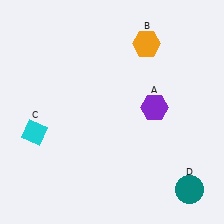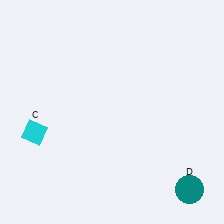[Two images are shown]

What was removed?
The orange hexagon (B), the purple hexagon (A) were removed in Image 2.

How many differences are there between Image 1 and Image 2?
There are 2 differences between the two images.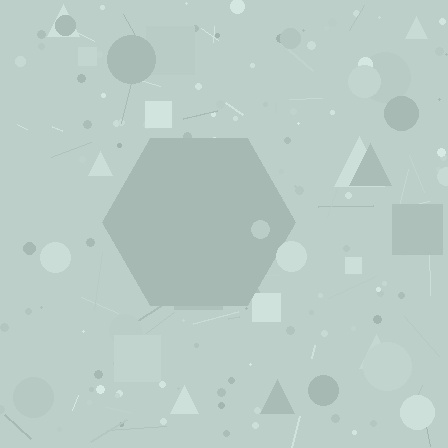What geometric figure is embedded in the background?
A hexagon is embedded in the background.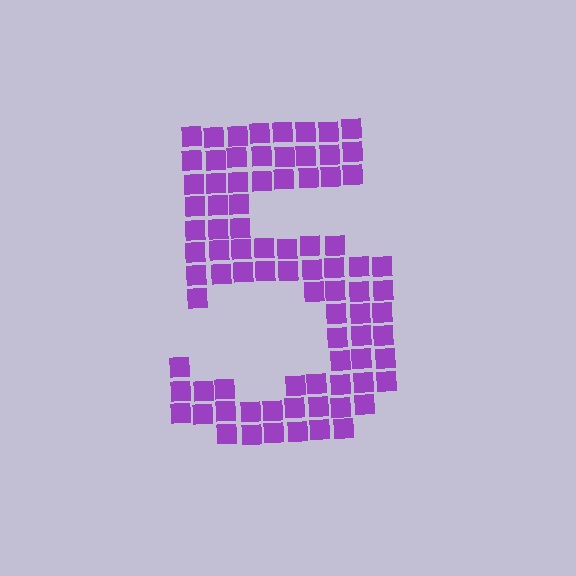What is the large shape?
The large shape is the digit 5.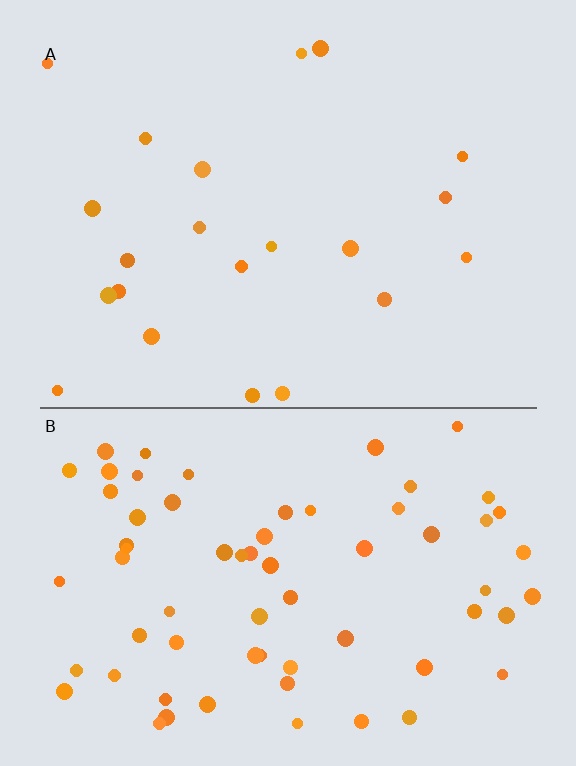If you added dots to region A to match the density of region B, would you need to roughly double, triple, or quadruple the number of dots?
Approximately triple.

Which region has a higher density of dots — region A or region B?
B (the bottom).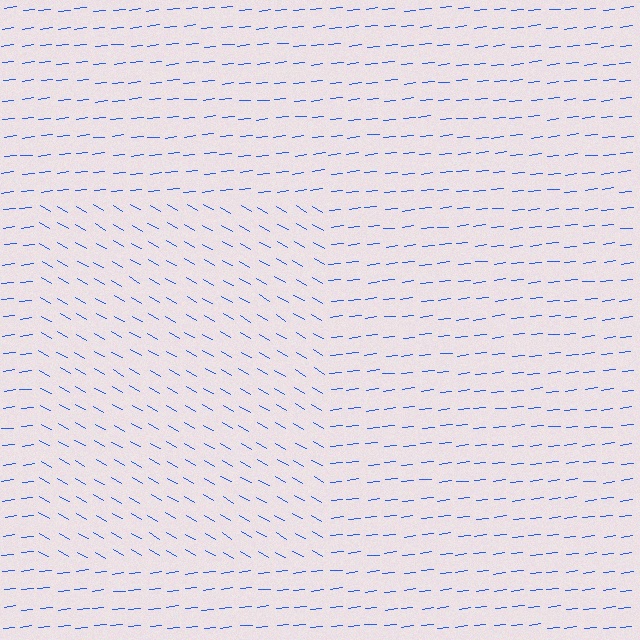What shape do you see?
I see a rectangle.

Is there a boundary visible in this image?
Yes, there is a texture boundary formed by a change in line orientation.